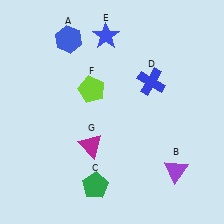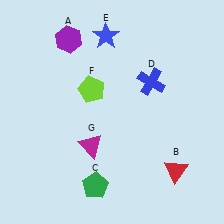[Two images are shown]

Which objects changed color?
A changed from blue to purple. B changed from purple to red.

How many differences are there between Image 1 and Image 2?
There are 2 differences between the two images.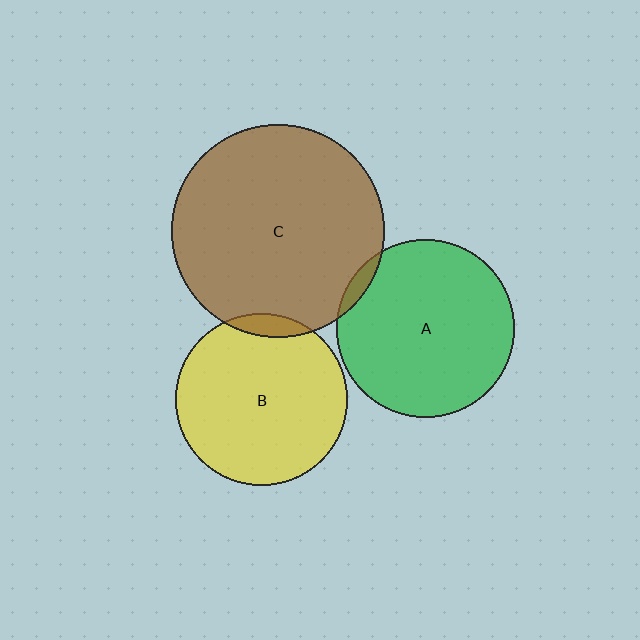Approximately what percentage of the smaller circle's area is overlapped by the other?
Approximately 5%.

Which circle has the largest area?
Circle C (brown).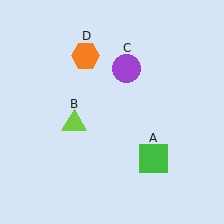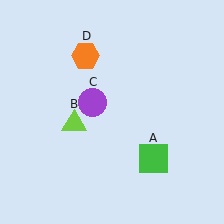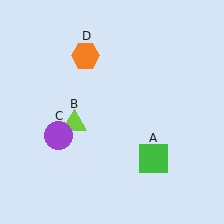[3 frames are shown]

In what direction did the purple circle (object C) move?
The purple circle (object C) moved down and to the left.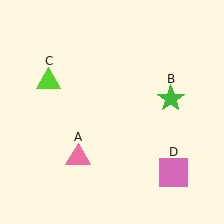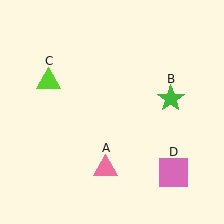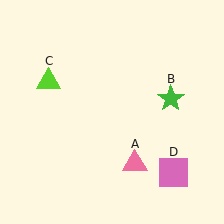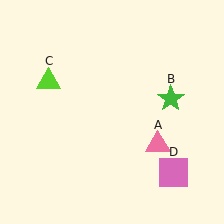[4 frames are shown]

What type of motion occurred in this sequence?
The pink triangle (object A) rotated counterclockwise around the center of the scene.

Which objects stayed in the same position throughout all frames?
Green star (object B) and lime triangle (object C) and pink square (object D) remained stationary.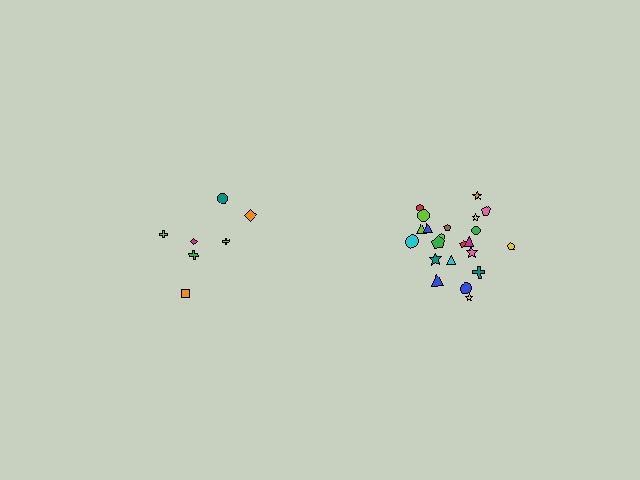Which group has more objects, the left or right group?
The right group.